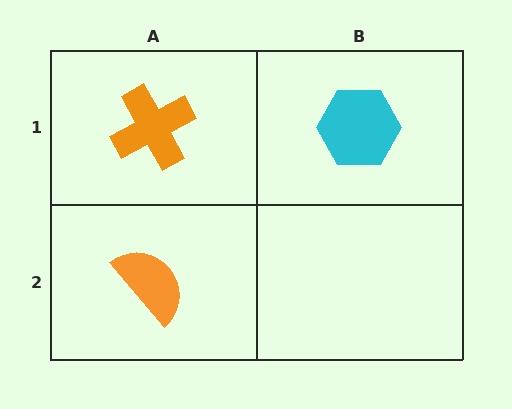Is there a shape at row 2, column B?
No, that cell is empty.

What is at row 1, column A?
An orange cross.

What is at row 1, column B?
A cyan hexagon.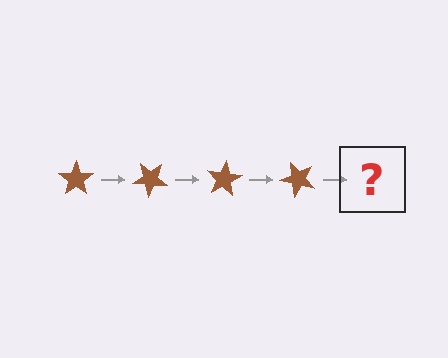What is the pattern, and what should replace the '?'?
The pattern is that the star rotates 40 degrees each step. The '?' should be a brown star rotated 160 degrees.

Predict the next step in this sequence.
The next step is a brown star rotated 160 degrees.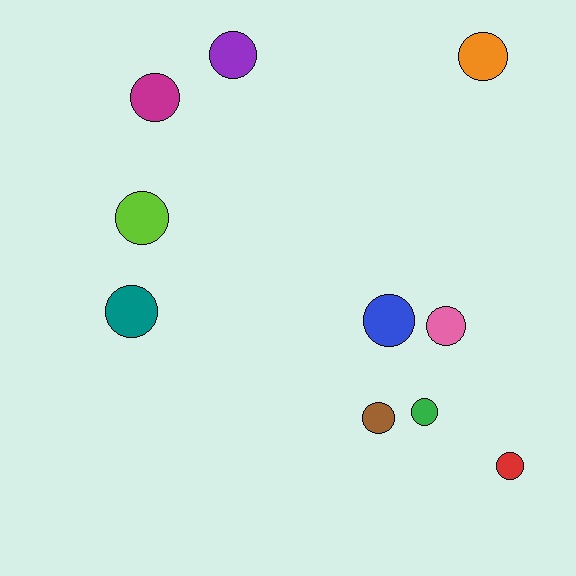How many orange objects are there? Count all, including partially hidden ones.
There is 1 orange object.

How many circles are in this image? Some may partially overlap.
There are 10 circles.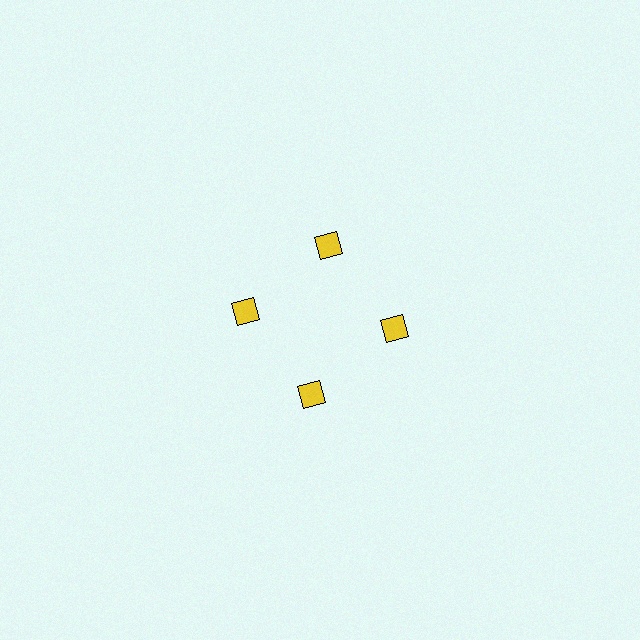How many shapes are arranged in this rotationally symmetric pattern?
There are 4 shapes, arranged in 4 groups of 1.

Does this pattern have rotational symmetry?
Yes, this pattern has 4-fold rotational symmetry. It looks the same after rotating 90 degrees around the center.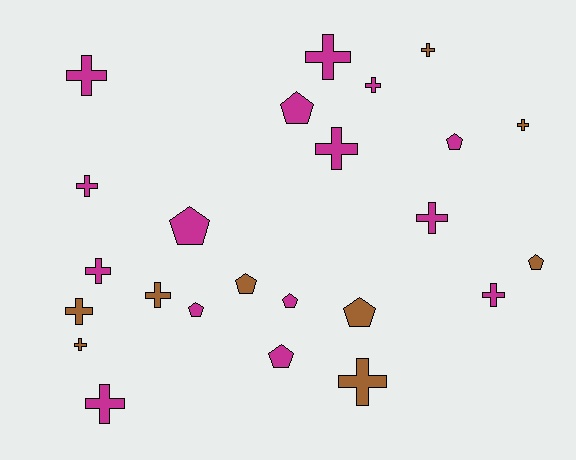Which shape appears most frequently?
Cross, with 15 objects.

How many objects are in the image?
There are 24 objects.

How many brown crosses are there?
There are 6 brown crosses.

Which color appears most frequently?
Magenta, with 15 objects.